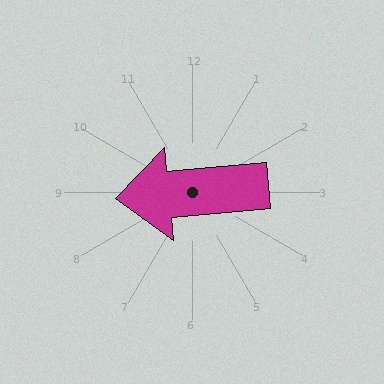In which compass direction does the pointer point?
West.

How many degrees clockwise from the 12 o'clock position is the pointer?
Approximately 265 degrees.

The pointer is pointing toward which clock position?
Roughly 9 o'clock.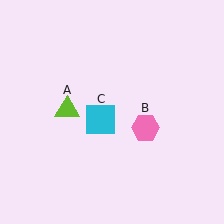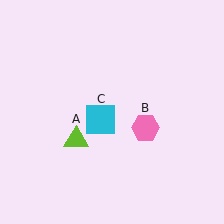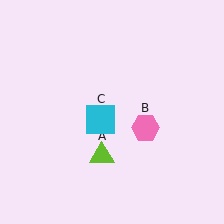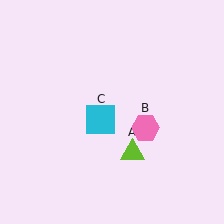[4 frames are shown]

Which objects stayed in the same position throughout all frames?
Pink hexagon (object B) and cyan square (object C) remained stationary.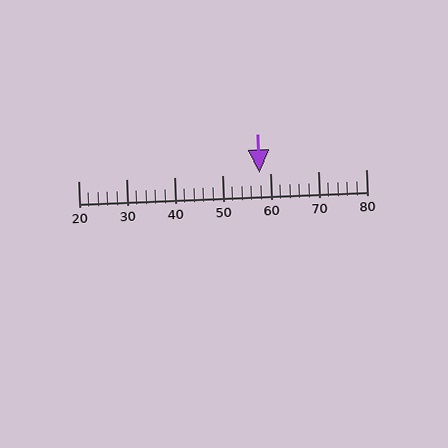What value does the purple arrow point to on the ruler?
The purple arrow points to approximately 58.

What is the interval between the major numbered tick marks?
The major tick marks are spaced 10 units apart.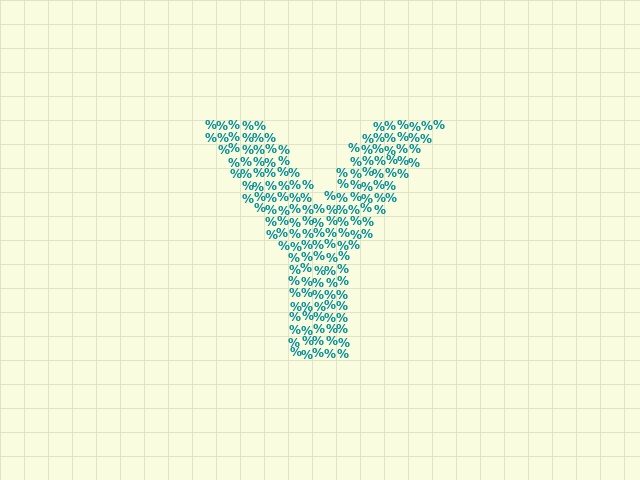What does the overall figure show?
The overall figure shows the letter Y.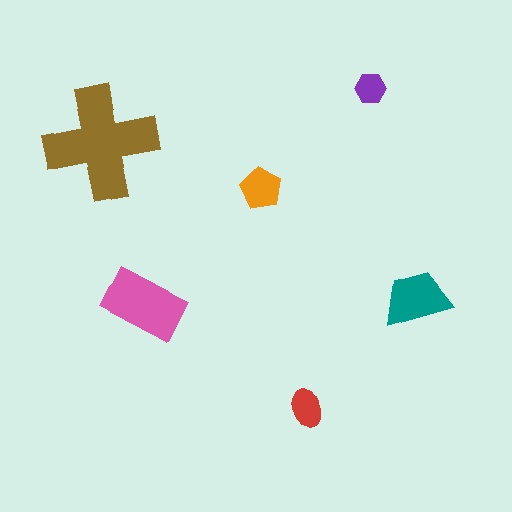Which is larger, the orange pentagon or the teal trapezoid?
The teal trapezoid.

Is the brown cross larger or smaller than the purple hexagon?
Larger.